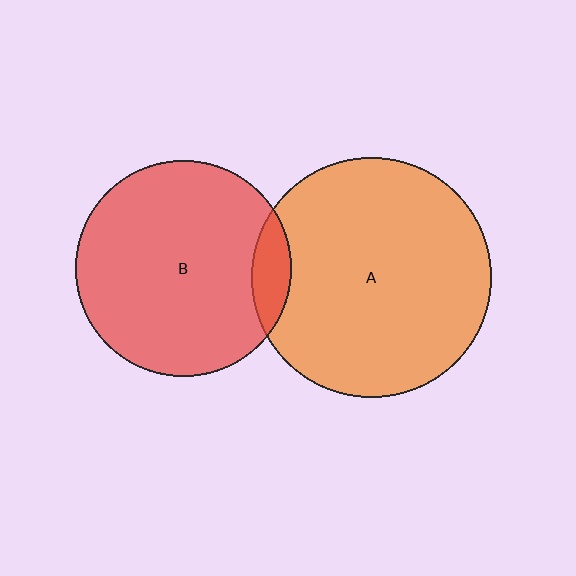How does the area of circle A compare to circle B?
Approximately 1.2 times.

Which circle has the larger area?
Circle A (orange).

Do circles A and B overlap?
Yes.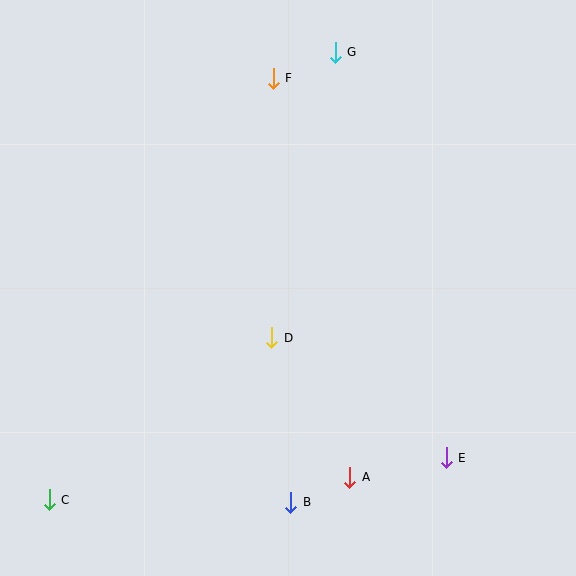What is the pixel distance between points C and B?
The distance between C and B is 242 pixels.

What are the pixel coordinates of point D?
Point D is at (272, 338).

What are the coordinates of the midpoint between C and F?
The midpoint between C and F is at (161, 289).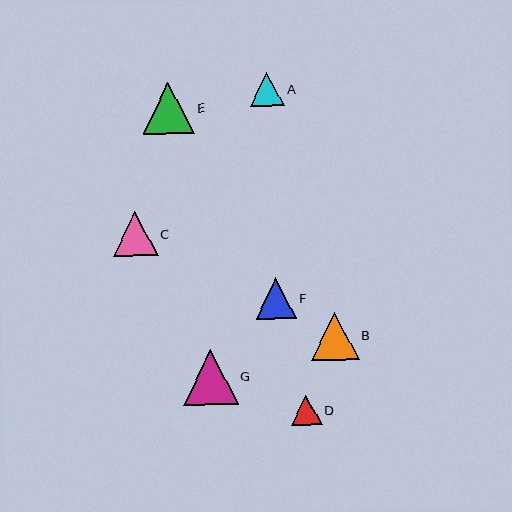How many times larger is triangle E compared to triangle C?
Triangle E is approximately 1.2 times the size of triangle C.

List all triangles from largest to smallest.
From largest to smallest: G, E, B, C, F, A, D.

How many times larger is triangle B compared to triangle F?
Triangle B is approximately 1.2 times the size of triangle F.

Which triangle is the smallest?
Triangle D is the smallest with a size of approximately 31 pixels.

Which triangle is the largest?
Triangle G is the largest with a size of approximately 55 pixels.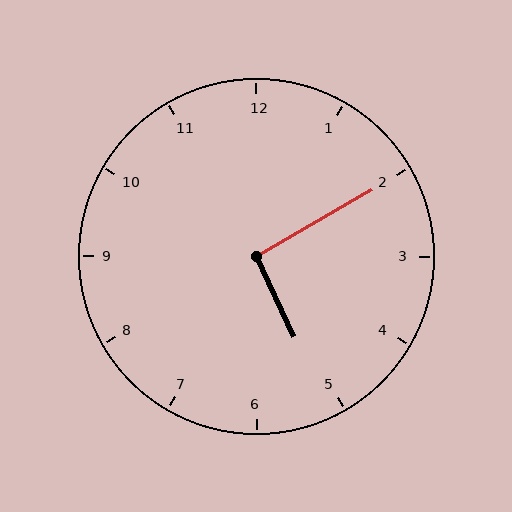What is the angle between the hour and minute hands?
Approximately 95 degrees.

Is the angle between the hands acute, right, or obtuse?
It is right.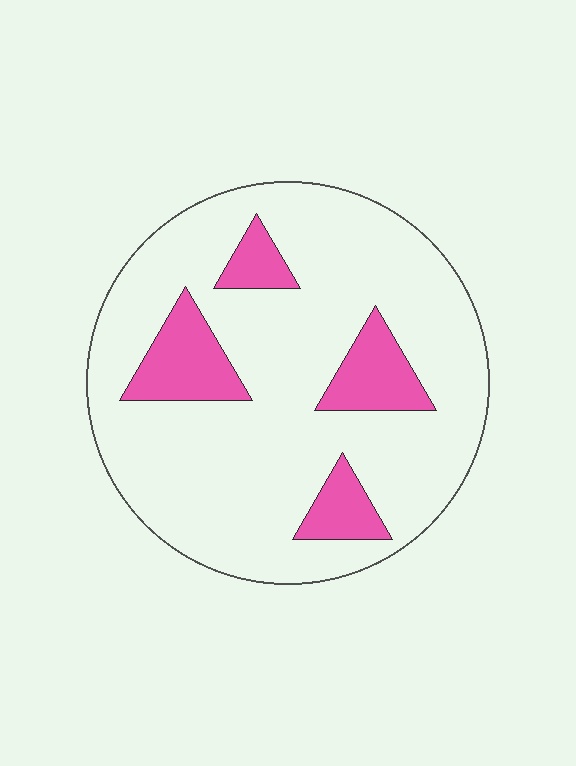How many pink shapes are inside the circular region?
4.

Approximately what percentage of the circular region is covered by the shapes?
Approximately 15%.